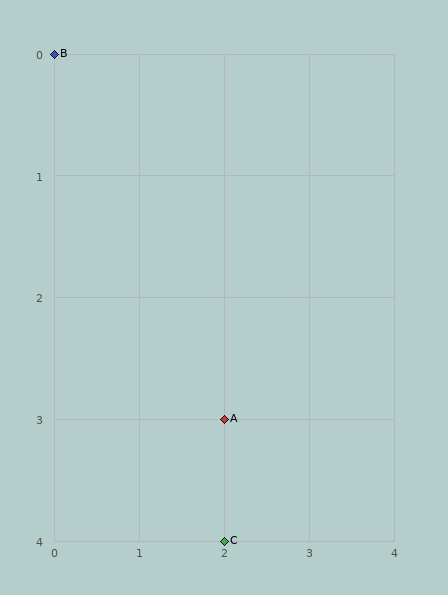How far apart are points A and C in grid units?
Points A and C are 1 row apart.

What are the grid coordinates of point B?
Point B is at grid coordinates (0, 0).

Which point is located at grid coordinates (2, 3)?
Point A is at (2, 3).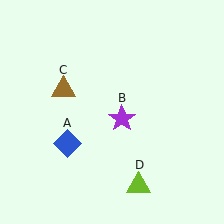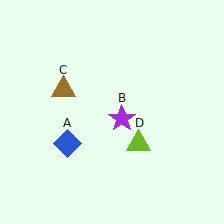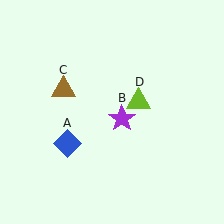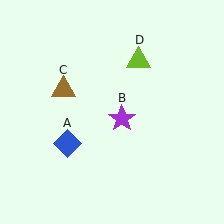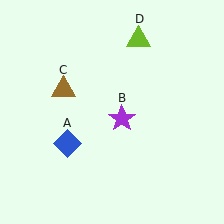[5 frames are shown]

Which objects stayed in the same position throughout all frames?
Blue diamond (object A) and purple star (object B) and brown triangle (object C) remained stationary.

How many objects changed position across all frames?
1 object changed position: lime triangle (object D).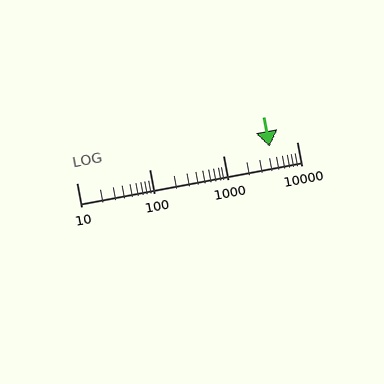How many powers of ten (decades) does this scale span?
The scale spans 3 decades, from 10 to 10000.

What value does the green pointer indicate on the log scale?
The pointer indicates approximately 4300.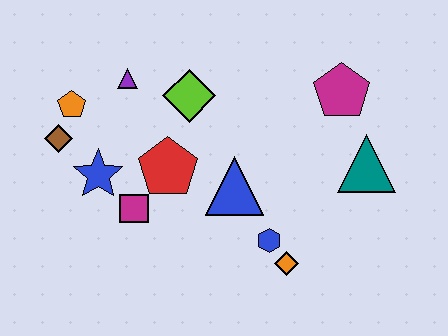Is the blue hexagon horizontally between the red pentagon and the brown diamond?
No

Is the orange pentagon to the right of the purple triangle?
No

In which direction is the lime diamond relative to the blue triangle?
The lime diamond is above the blue triangle.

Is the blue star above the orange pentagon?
No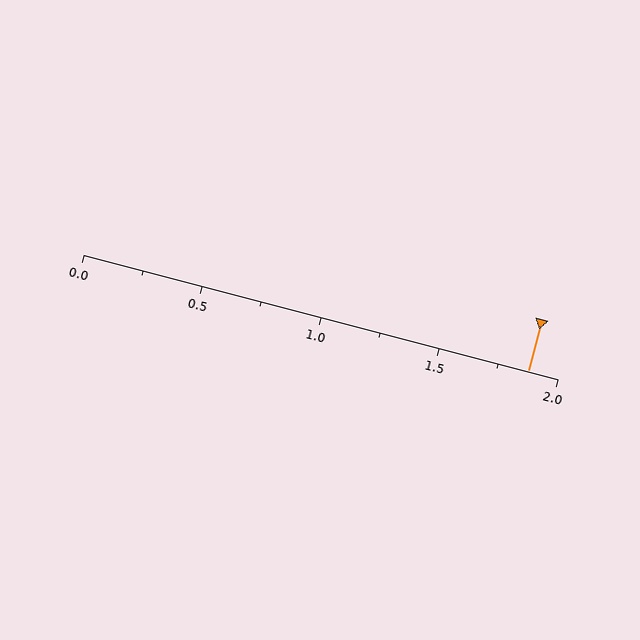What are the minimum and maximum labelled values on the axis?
The axis runs from 0.0 to 2.0.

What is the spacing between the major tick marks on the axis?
The major ticks are spaced 0.5 apart.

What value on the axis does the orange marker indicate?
The marker indicates approximately 1.88.